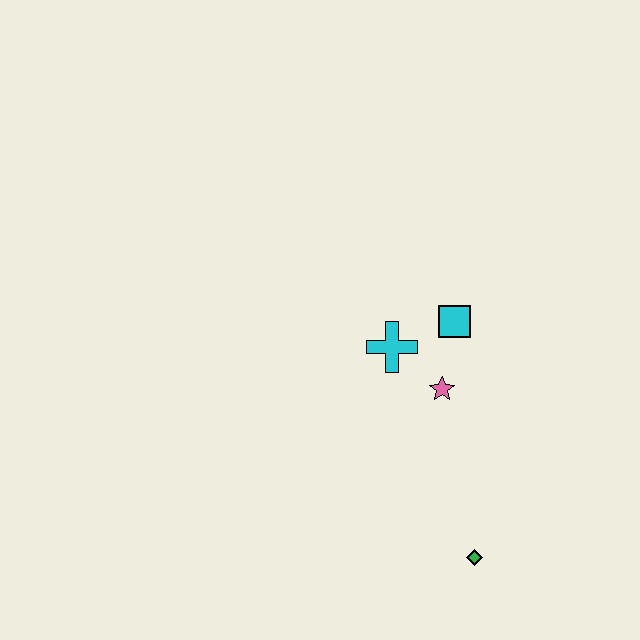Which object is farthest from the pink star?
The green diamond is farthest from the pink star.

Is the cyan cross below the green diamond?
No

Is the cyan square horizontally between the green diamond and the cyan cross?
Yes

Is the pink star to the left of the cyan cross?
No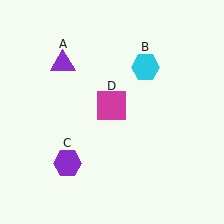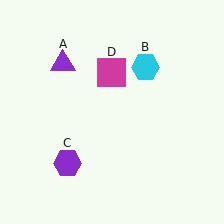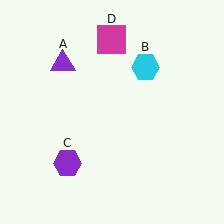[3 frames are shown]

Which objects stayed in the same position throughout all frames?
Purple triangle (object A) and cyan hexagon (object B) and purple hexagon (object C) remained stationary.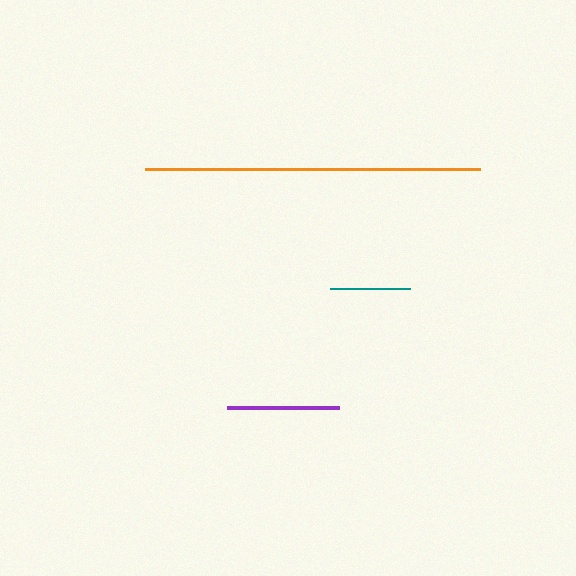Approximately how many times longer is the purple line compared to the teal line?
The purple line is approximately 1.4 times the length of the teal line.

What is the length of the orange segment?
The orange segment is approximately 335 pixels long.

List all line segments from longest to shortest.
From longest to shortest: orange, purple, teal.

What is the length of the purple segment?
The purple segment is approximately 111 pixels long.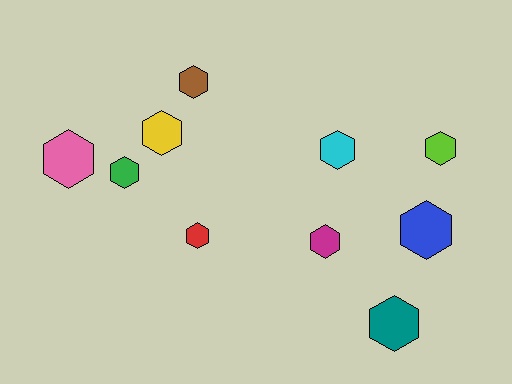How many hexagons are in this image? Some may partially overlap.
There are 10 hexagons.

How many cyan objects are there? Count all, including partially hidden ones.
There is 1 cyan object.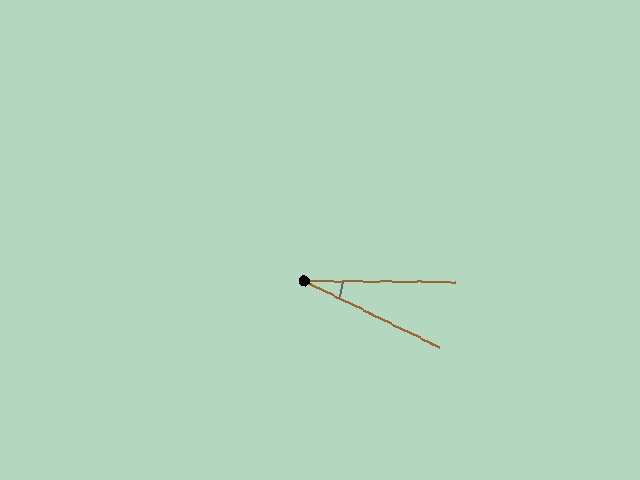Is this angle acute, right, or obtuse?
It is acute.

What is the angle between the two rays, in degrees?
Approximately 26 degrees.